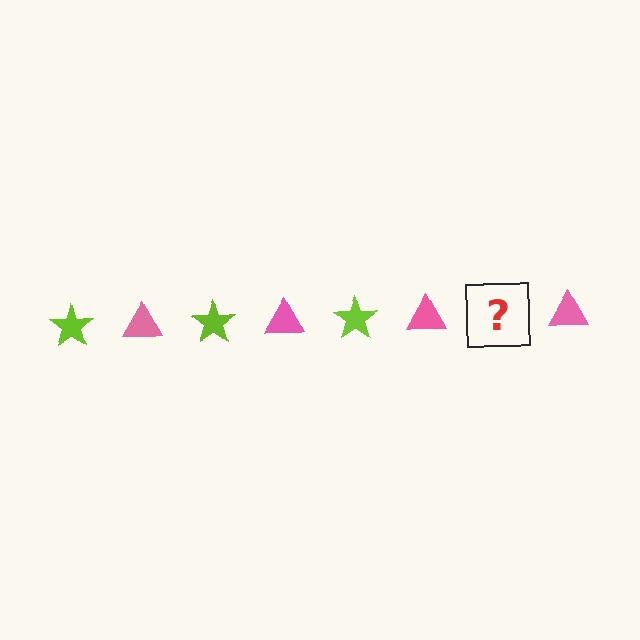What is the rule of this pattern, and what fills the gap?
The rule is that the pattern alternates between lime star and pink triangle. The gap should be filled with a lime star.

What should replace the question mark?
The question mark should be replaced with a lime star.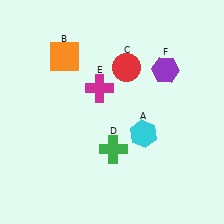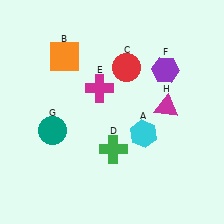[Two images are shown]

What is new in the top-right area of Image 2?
A magenta triangle (H) was added in the top-right area of Image 2.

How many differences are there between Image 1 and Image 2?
There are 2 differences between the two images.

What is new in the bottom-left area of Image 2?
A teal circle (G) was added in the bottom-left area of Image 2.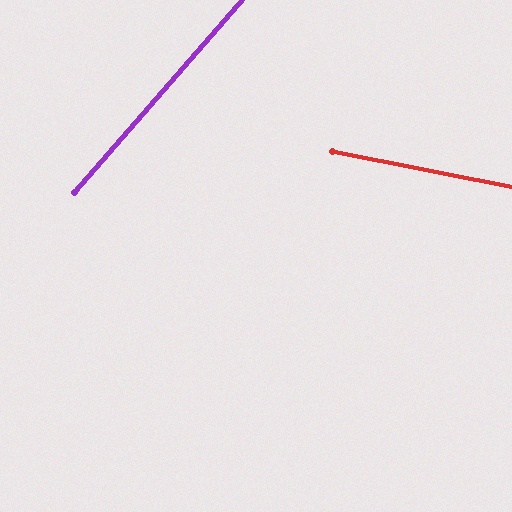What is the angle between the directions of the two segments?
Approximately 60 degrees.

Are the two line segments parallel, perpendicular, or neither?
Neither parallel nor perpendicular — they differ by about 60°.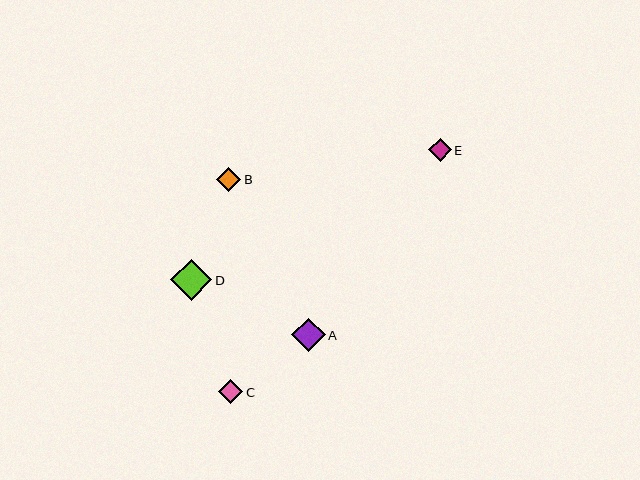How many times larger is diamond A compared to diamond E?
Diamond A is approximately 1.5 times the size of diamond E.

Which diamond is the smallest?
Diamond E is the smallest with a size of approximately 23 pixels.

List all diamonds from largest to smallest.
From largest to smallest: D, A, B, C, E.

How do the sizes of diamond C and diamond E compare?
Diamond C and diamond E are approximately the same size.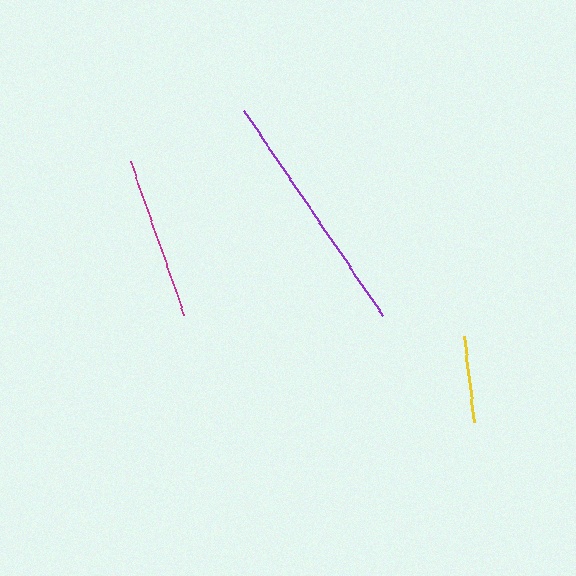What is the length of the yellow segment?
The yellow segment is approximately 87 pixels long.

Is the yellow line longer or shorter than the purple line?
The purple line is longer than the yellow line.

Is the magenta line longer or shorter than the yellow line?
The magenta line is longer than the yellow line.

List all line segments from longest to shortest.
From longest to shortest: purple, magenta, yellow.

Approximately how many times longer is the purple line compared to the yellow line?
The purple line is approximately 2.9 times the length of the yellow line.